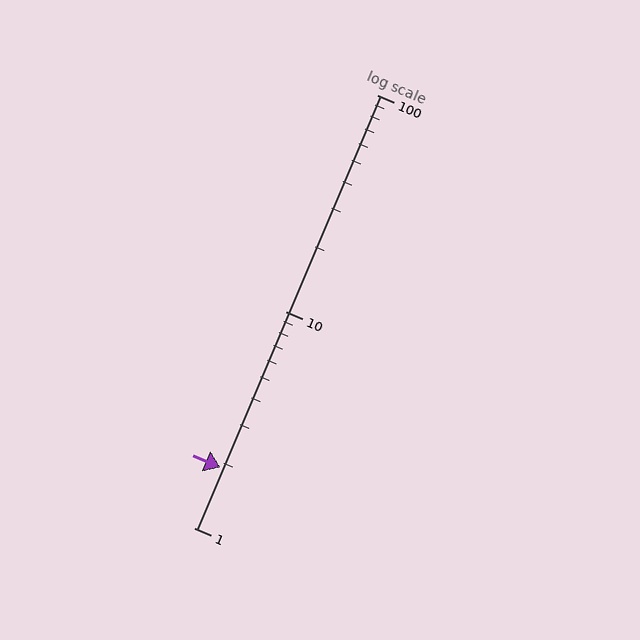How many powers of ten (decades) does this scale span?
The scale spans 2 decades, from 1 to 100.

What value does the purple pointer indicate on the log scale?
The pointer indicates approximately 1.9.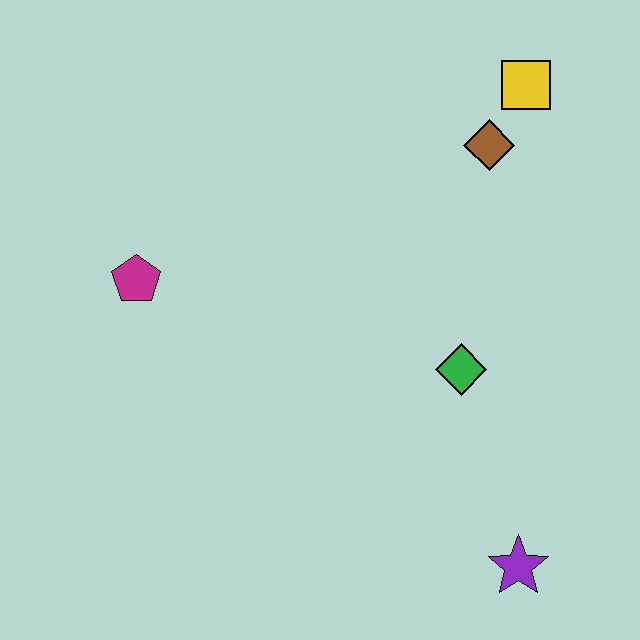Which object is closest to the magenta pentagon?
The green diamond is closest to the magenta pentagon.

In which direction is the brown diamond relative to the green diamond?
The brown diamond is above the green diamond.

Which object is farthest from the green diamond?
The magenta pentagon is farthest from the green diamond.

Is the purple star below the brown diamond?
Yes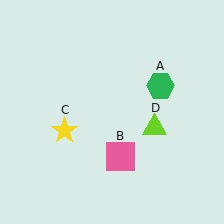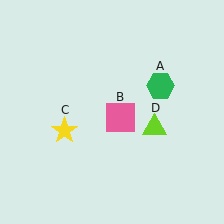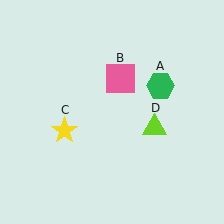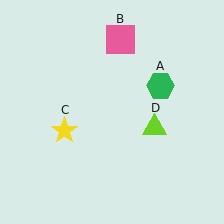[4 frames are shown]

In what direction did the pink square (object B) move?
The pink square (object B) moved up.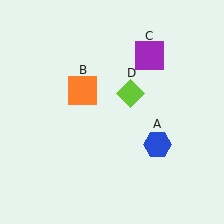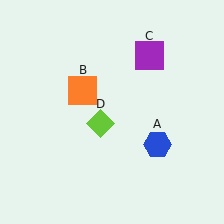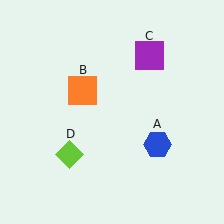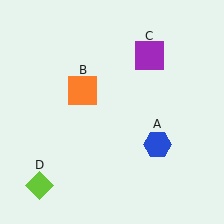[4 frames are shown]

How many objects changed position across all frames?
1 object changed position: lime diamond (object D).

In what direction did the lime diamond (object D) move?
The lime diamond (object D) moved down and to the left.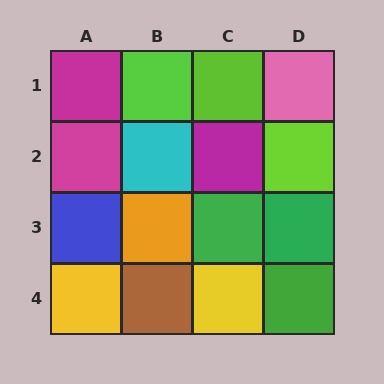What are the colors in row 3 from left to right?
Blue, orange, green, green.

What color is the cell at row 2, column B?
Cyan.